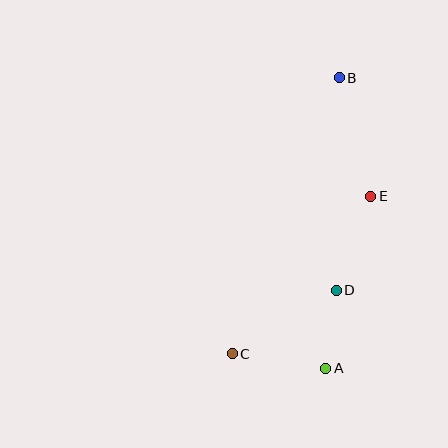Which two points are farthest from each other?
Points B and C are farthest from each other.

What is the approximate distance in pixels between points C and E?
The distance between C and E is approximately 210 pixels.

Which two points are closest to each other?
Points A and D are closest to each other.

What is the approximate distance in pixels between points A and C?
The distance between A and C is approximately 95 pixels.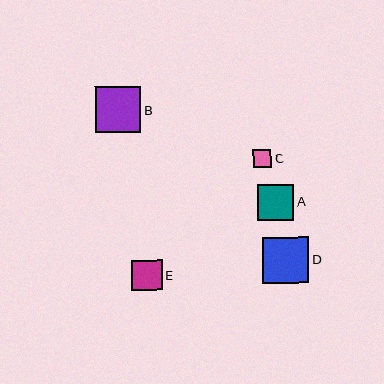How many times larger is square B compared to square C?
Square B is approximately 2.5 times the size of square C.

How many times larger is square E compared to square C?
Square E is approximately 1.7 times the size of square C.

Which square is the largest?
Square B is the largest with a size of approximately 46 pixels.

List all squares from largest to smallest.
From largest to smallest: B, D, A, E, C.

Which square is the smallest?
Square C is the smallest with a size of approximately 18 pixels.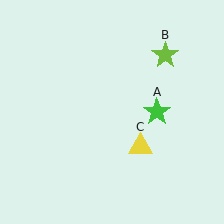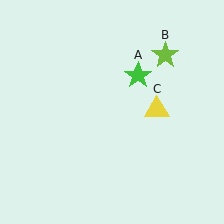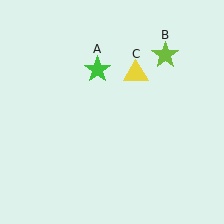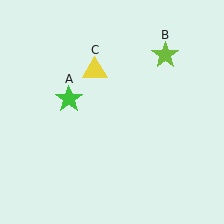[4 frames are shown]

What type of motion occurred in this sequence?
The green star (object A), yellow triangle (object C) rotated counterclockwise around the center of the scene.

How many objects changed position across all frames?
2 objects changed position: green star (object A), yellow triangle (object C).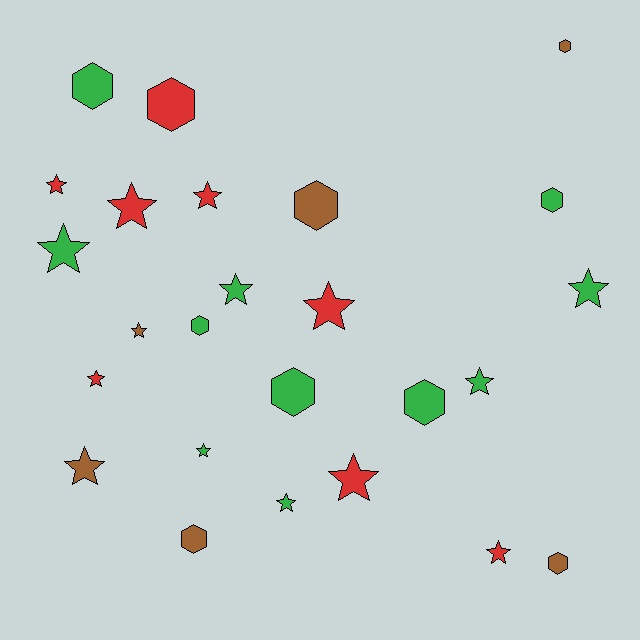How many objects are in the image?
There are 25 objects.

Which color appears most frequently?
Green, with 11 objects.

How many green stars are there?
There are 6 green stars.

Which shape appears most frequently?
Star, with 15 objects.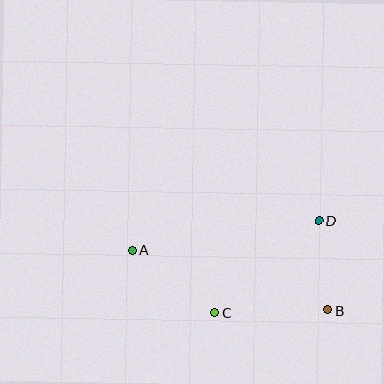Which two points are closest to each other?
Points B and D are closest to each other.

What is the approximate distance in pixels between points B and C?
The distance between B and C is approximately 113 pixels.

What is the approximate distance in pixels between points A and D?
The distance between A and D is approximately 189 pixels.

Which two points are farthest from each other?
Points A and B are farthest from each other.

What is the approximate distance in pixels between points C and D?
The distance between C and D is approximately 138 pixels.